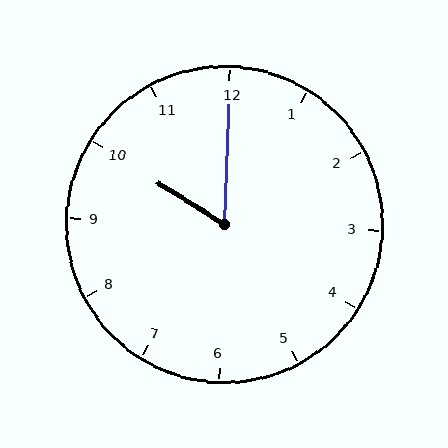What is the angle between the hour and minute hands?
Approximately 60 degrees.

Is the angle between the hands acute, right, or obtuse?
It is acute.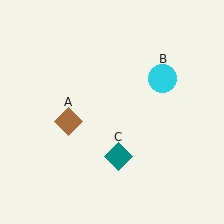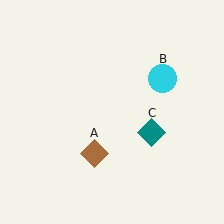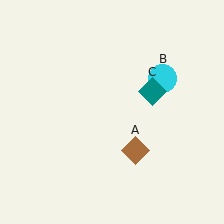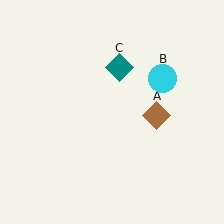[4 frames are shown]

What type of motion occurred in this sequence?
The brown diamond (object A), teal diamond (object C) rotated counterclockwise around the center of the scene.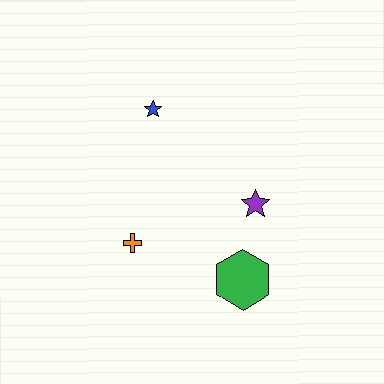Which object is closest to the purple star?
The green hexagon is closest to the purple star.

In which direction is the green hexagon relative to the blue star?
The green hexagon is below the blue star.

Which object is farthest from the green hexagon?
The blue star is farthest from the green hexagon.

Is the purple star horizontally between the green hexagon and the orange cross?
No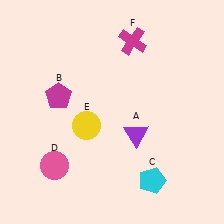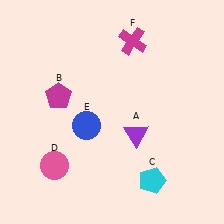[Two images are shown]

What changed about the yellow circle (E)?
In Image 1, E is yellow. In Image 2, it changed to blue.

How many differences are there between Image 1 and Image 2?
There is 1 difference between the two images.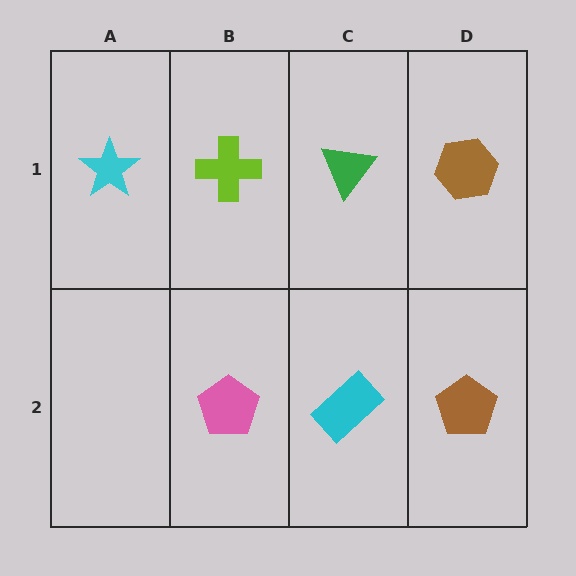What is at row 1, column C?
A green triangle.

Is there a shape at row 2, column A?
No, that cell is empty.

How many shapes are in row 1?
4 shapes.